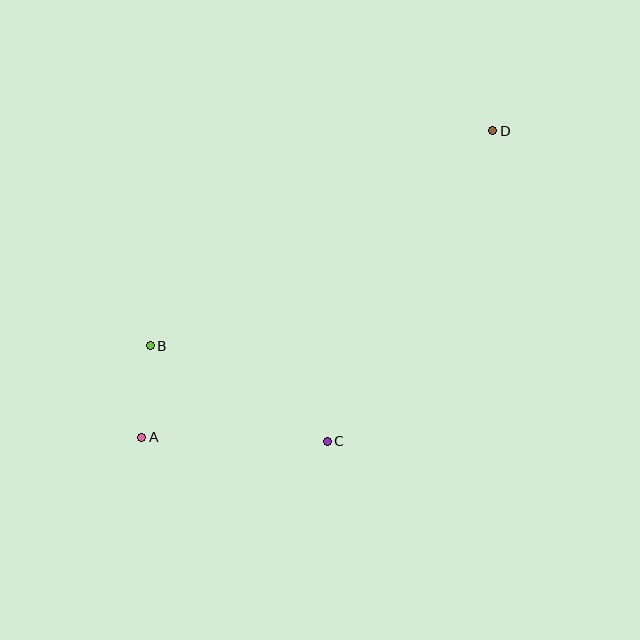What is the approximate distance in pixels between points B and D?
The distance between B and D is approximately 404 pixels.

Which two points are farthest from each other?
Points A and D are farthest from each other.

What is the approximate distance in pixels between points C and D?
The distance between C and D is approximately 352 pixels.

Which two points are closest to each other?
Points A and B are closest to each other.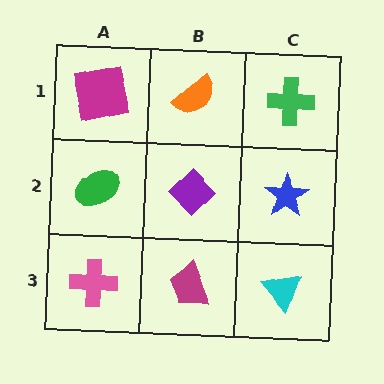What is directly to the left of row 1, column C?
An orange semicircle.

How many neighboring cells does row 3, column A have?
2.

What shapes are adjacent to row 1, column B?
A purple diamond (row 2, column B), a magenta square (row 1, column A), a green cross (row 1, column C).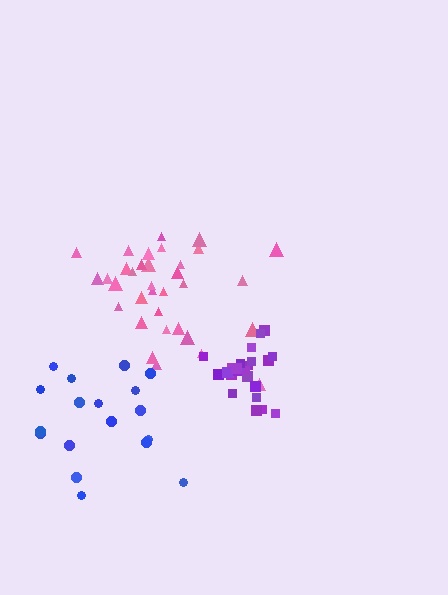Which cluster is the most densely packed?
Purple.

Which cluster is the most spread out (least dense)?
Blue.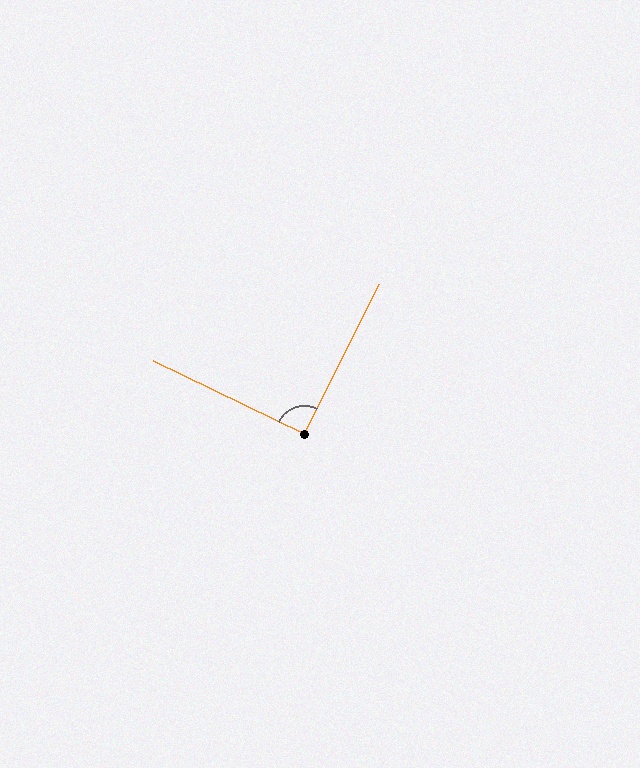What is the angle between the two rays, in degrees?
Approximately 91 degrees.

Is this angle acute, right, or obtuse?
It is approximately a right angle.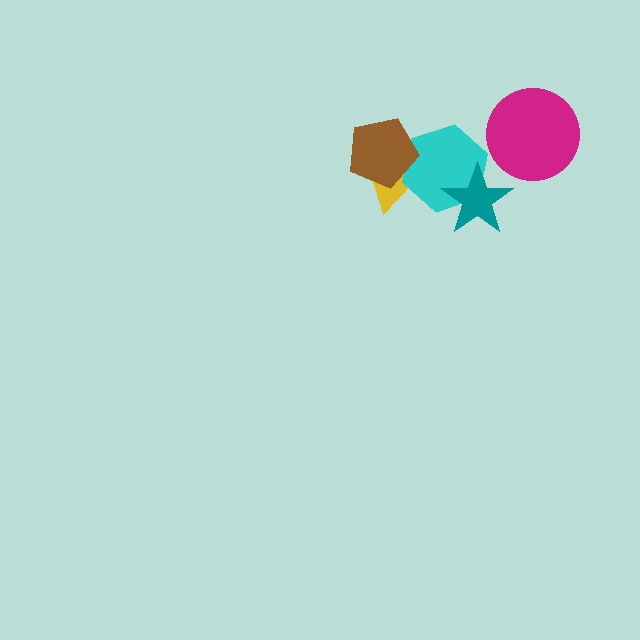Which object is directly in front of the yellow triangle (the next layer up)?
The cyan hexagon is directly in front of the yellow triangle.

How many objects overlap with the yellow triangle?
2 objects overlap with the yellow triangle.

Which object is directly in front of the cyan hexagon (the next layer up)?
The brown pentagon is directly in front of the cyan hexagon.